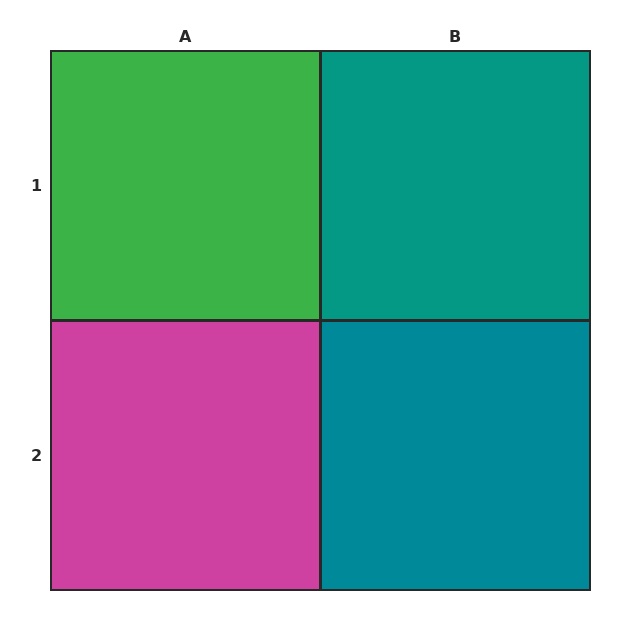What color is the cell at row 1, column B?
Teal.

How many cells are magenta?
1 cell is magenta.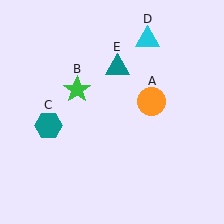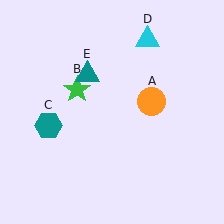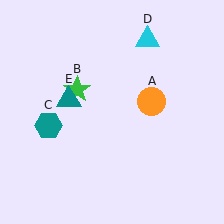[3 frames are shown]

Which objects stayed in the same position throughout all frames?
Orange circle (object A) and green star (object B) and teal hexagon (object C) and cyan triangle (object D) remained stationary.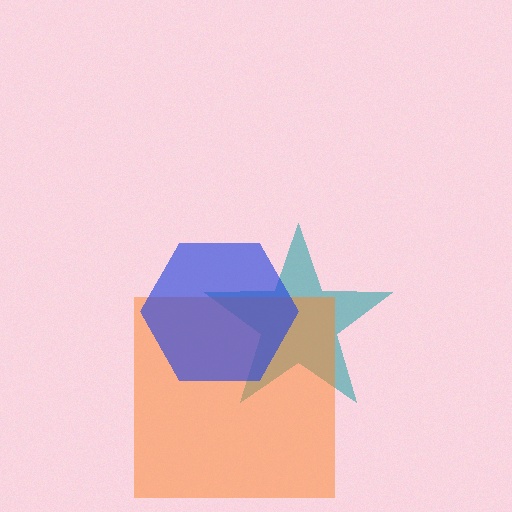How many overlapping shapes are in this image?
There are 3 overlapping shapes in the image.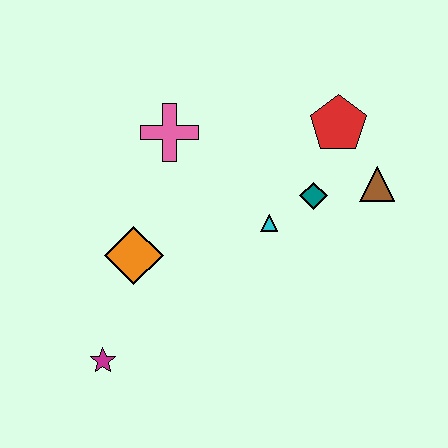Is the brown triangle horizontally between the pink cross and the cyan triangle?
No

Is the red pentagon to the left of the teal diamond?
No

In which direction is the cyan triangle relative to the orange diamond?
The cyan triangle is to the right of the orange diamond.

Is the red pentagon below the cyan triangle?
No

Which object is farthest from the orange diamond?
The brown triangle is farthest from the orange diamond.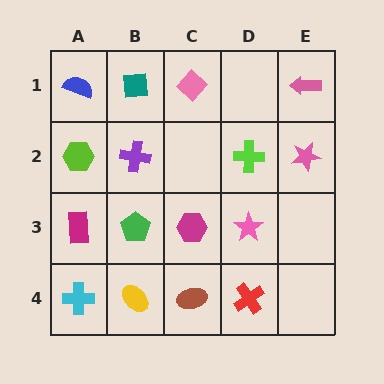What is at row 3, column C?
A magenta hexagon.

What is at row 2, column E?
A pink star.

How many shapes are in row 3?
4 shapes.